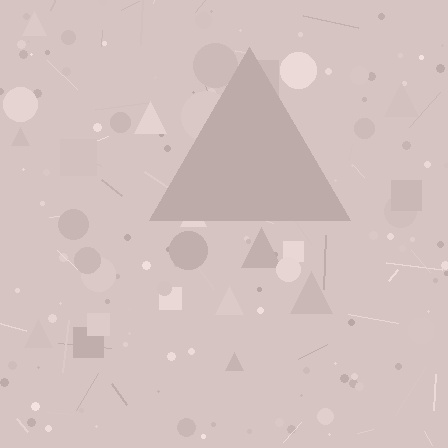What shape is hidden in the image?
A triangle is hidden in the image.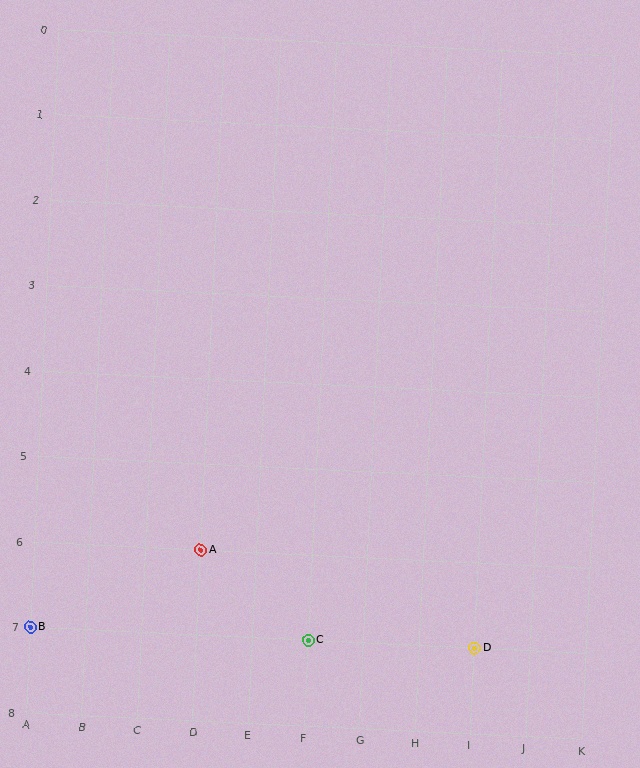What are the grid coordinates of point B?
Point B is at grid coordinates (A, 7).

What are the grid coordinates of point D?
Point D is at grid coordinates (I, 7).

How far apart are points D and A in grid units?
Points D and A are 5 columns and 1 row apart (about 5.1 grid units diagonally).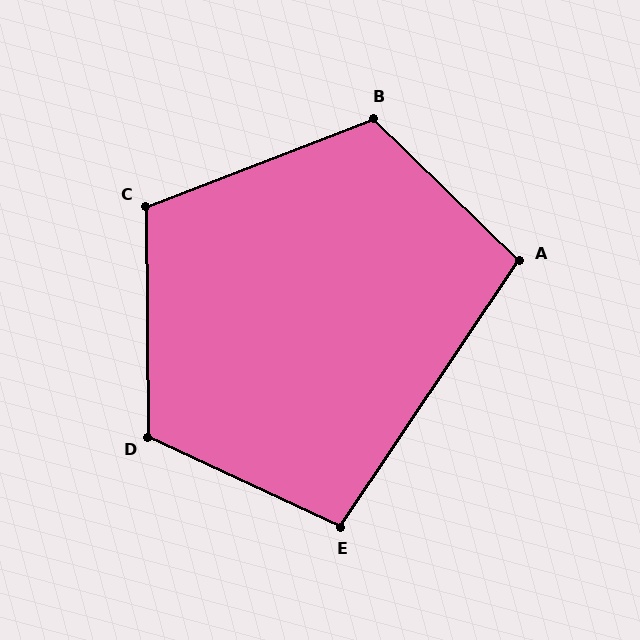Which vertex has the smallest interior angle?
E, at approximately 99 degrees.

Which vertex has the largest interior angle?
D, at approximately 116 degrees.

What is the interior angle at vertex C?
Approximately 110 degrees (obtuse).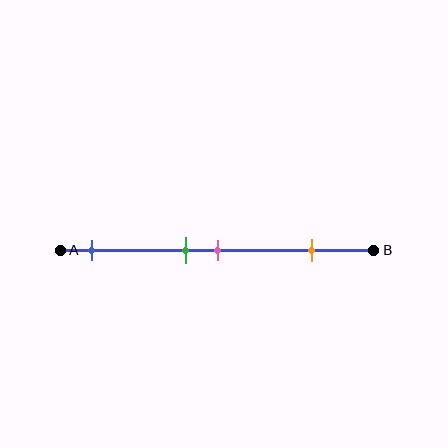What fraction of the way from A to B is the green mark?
The green mark is approximately 40% (0.4) of the way from A to B.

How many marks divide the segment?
There are 4 marks dividing the segment.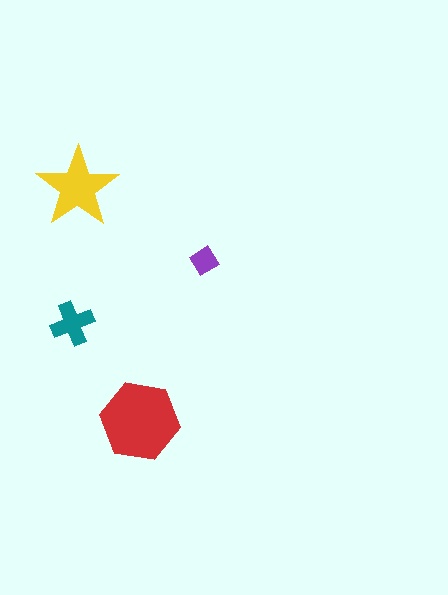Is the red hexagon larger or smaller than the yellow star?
Larger.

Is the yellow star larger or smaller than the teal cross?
Larger.